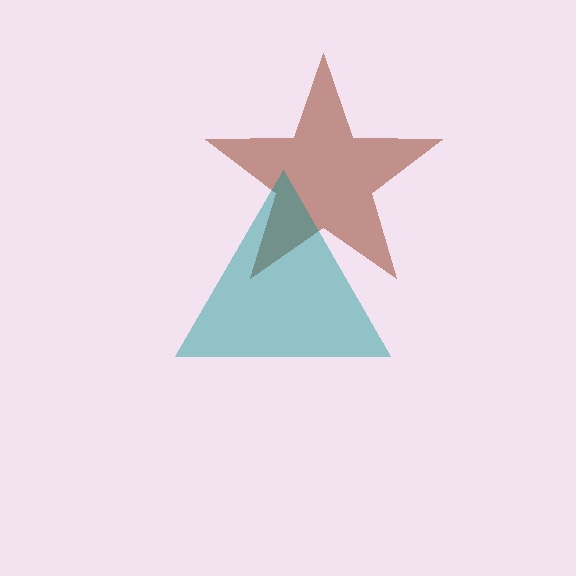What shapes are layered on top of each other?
The layered shapes are: a brown star, a teal triangle.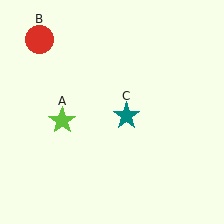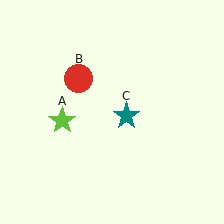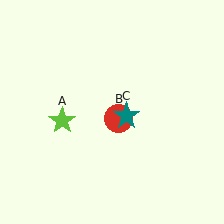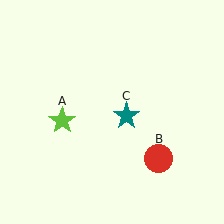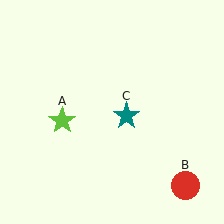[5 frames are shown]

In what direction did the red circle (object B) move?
The red circle (object B) moved down and to the right.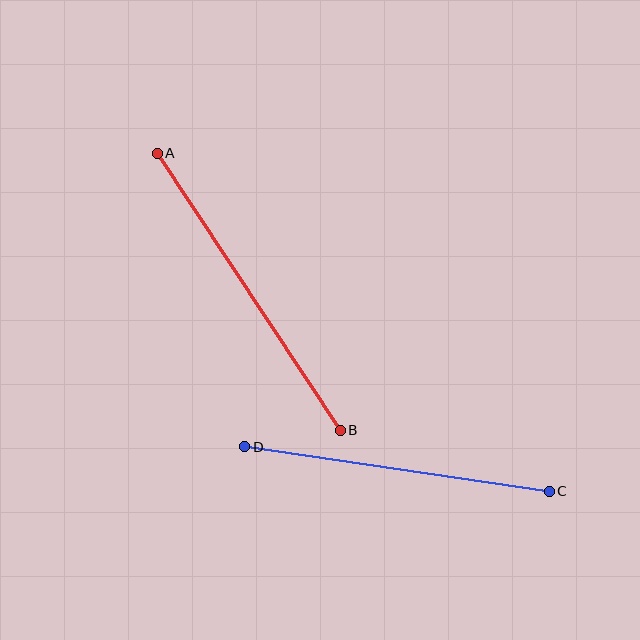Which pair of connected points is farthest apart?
Points A and B are farthest apart.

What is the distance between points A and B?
The distance is approximately 333 pixels.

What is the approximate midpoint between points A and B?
The midpoint is at approximately (249, 292) pixels.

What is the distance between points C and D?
The distance is approximately 308 pixels.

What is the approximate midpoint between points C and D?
The midpoint is at approximately (397, 469) pixels.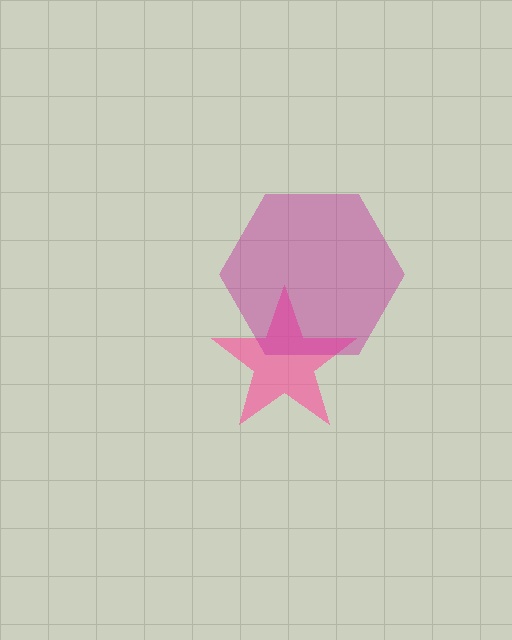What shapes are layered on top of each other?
The layered shapes are: a pink star, a magenta hexagon.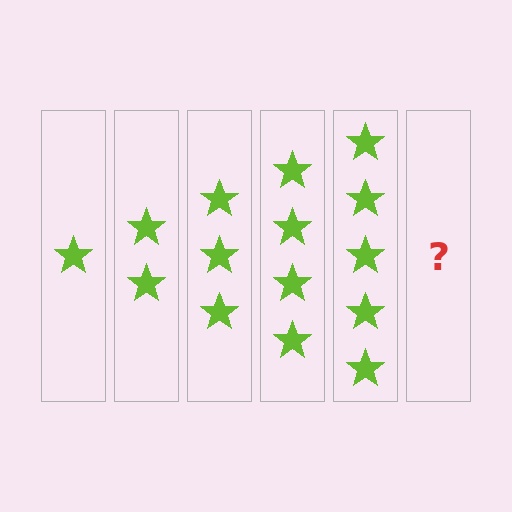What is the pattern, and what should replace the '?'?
The pattern is that each step adds one more star. The '?' should be 6 stars.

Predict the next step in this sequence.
The next step is 6 stars.